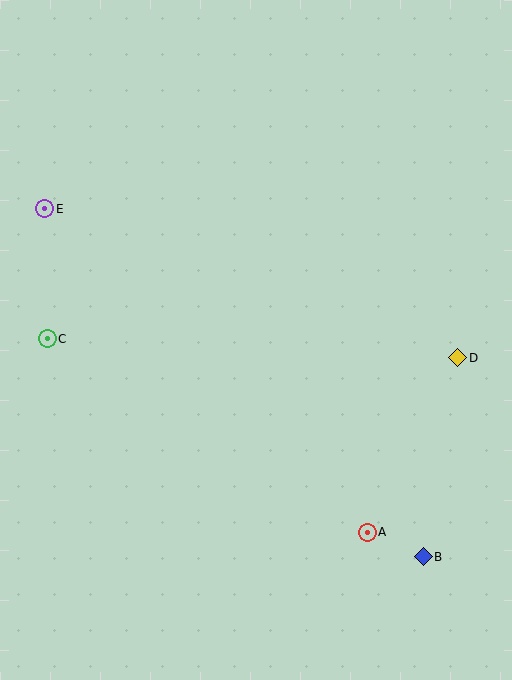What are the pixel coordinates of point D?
Point D is at (458, 358).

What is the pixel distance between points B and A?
The distance between B and A is 61 pixels.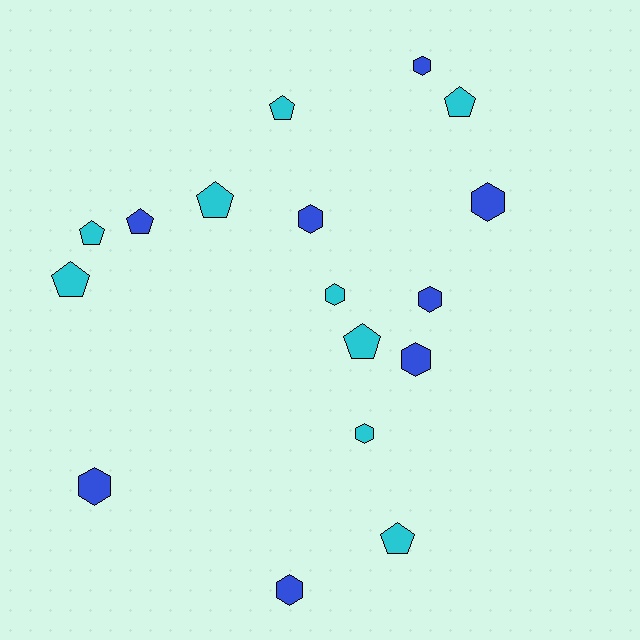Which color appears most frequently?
Cyan, with 9 objects.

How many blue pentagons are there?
There is 1 blue pentagon.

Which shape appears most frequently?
Hexagon, with 9 objects.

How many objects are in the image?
There are 17 objects.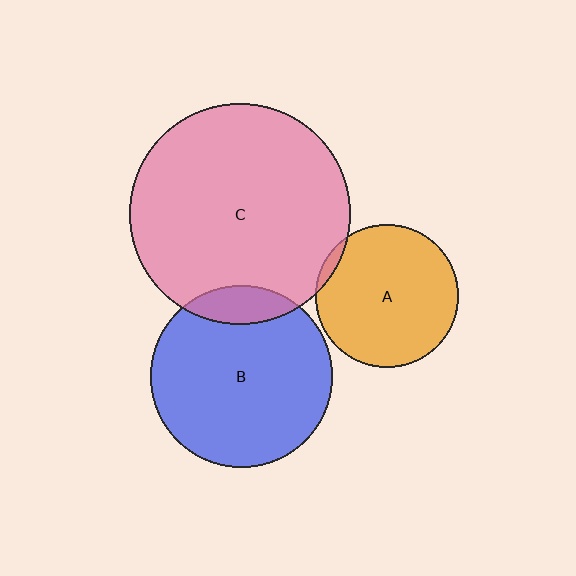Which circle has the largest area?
Circle C (pink).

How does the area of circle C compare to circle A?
Approximately 2.4 times.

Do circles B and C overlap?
Yes.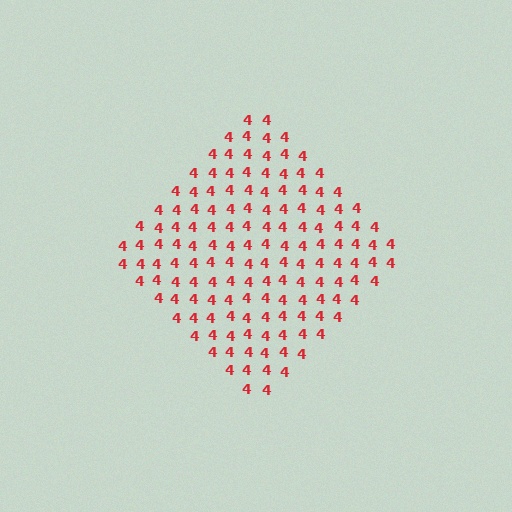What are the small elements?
The small elements are digit 4's.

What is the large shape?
The large shape is a diamond.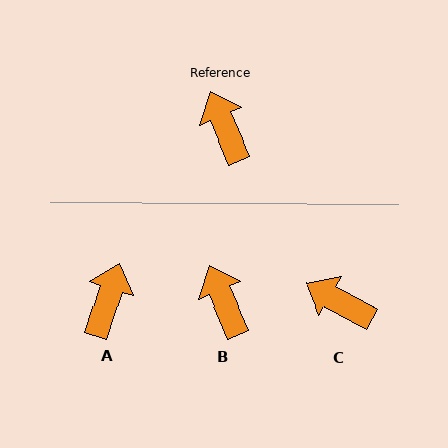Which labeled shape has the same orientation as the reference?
B.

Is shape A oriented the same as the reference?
No, it is off by about 41 degrees.